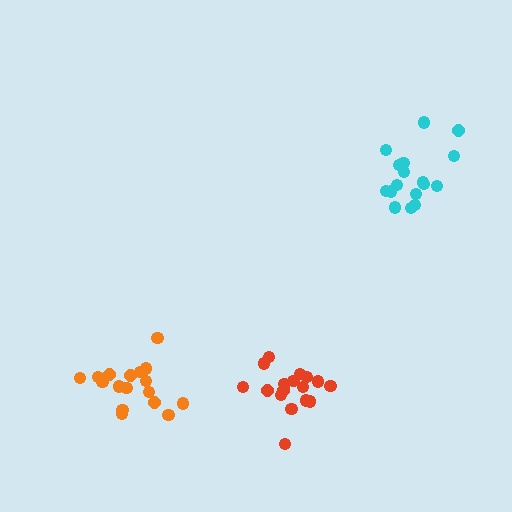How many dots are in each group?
Group 1: 17 dots, Group 2: 17 dots, Group 3: 17 dots (51 total).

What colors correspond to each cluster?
The clusters are colored: orange, red, cyan.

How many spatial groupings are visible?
There are 3 spatial groupings.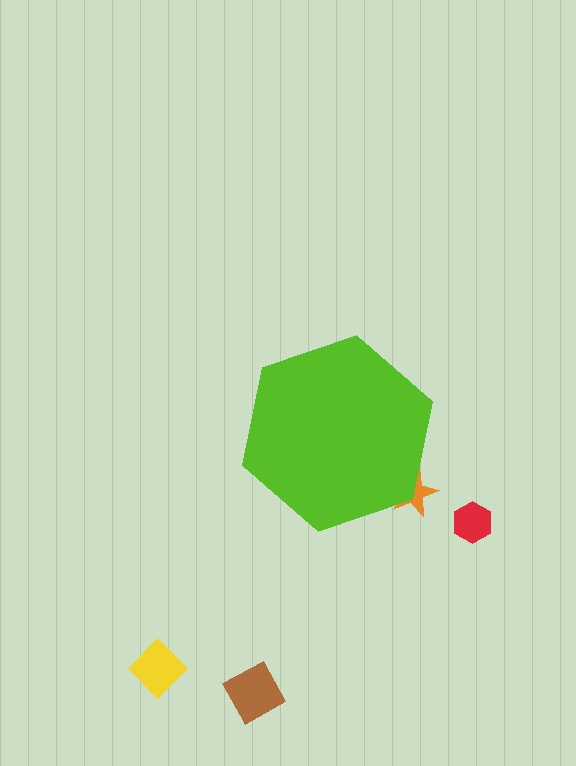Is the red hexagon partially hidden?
No, the red hexagon is fully visible.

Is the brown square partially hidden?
No, the brown square is fully visible.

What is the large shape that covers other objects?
A lime hexagon.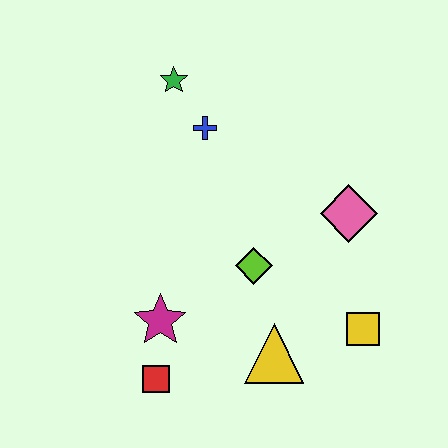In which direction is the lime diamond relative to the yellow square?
The lime diamond is to the left of the yellow square.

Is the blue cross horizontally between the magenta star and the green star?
No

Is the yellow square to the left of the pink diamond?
No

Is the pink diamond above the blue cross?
No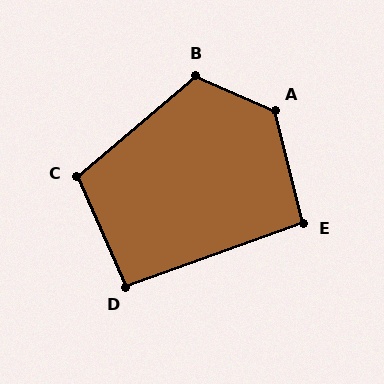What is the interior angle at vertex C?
Approximately 107 degrees (obtuse).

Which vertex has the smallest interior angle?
D, at approximately 94 degrees.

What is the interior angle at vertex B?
Approximately 116 degrees (obtuse).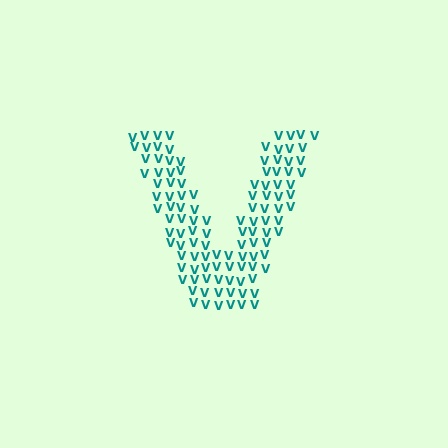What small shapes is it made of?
It is made of small letter V's.